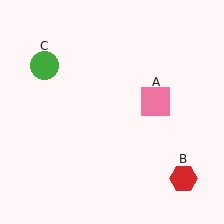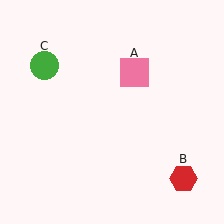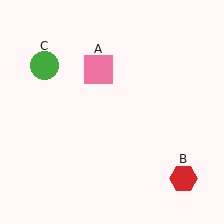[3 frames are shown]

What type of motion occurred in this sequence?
The pink square (object A) rotated counterclockwise around the center of the scene.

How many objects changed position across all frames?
1 object changed position: pink square (object A).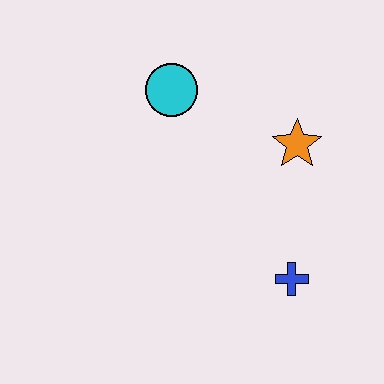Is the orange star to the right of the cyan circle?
Yes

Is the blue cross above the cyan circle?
No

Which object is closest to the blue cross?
The orange star is closest to the blue cross.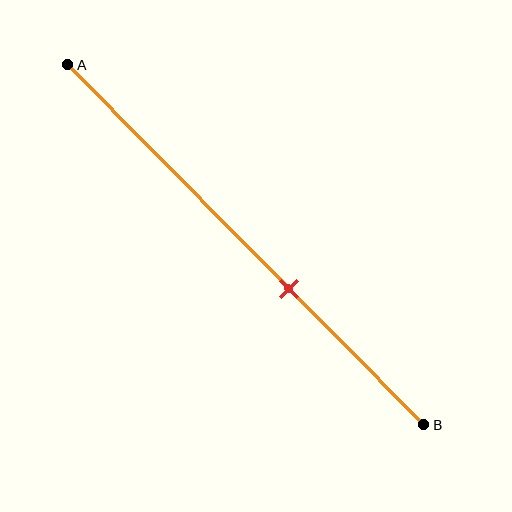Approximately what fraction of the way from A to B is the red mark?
The red mark is approximately 60% of the way from A to B.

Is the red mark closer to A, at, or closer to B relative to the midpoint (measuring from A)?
The red mark is closer to point B than the midpoint of segment AB.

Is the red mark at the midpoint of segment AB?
No, the mark is at about 60% from A, not at the 50% midpoint.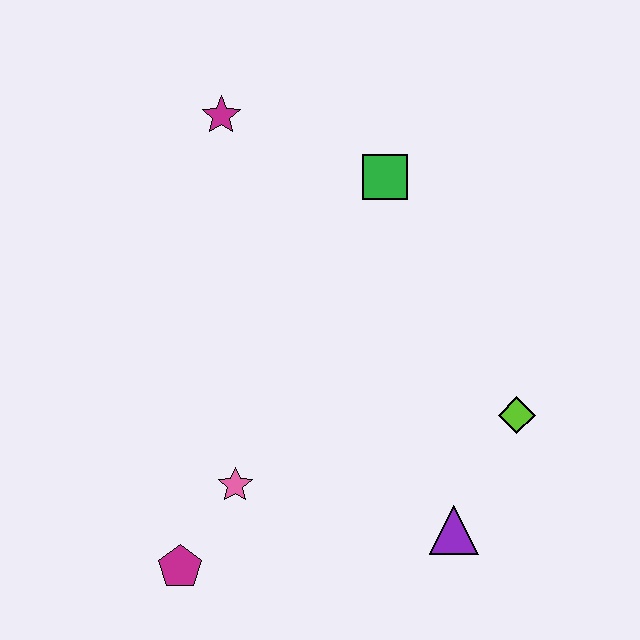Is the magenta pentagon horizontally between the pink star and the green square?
No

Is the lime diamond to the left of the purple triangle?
No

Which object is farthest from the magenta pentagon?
The magenta star is farthest from the magenta pentagon.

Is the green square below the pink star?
No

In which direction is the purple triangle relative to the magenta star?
The purple triangle is below the magenta star.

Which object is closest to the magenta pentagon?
The pink star is closest to the magenta pentagon.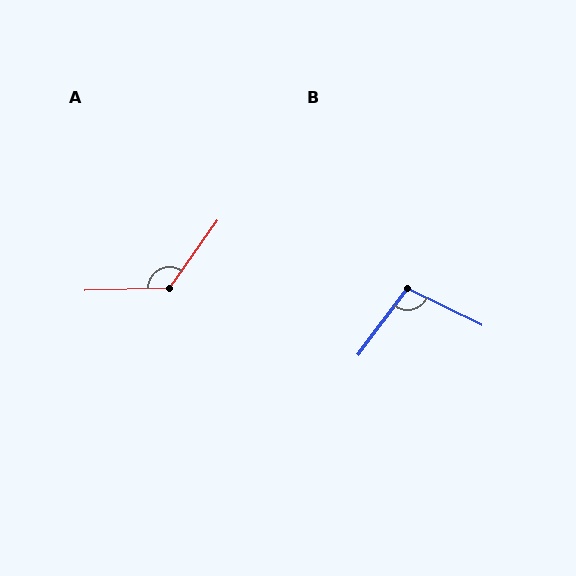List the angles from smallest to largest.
B (100°), A (127°).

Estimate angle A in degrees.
Approximately 127 degrees.